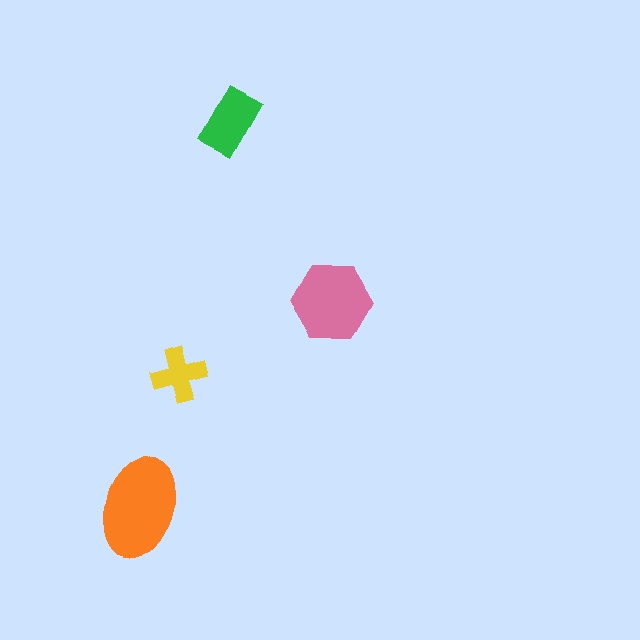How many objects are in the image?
There are 4 objects in the image.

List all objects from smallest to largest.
The yellow cross, the green rectangle, the pink hexagon, the orange ellipse.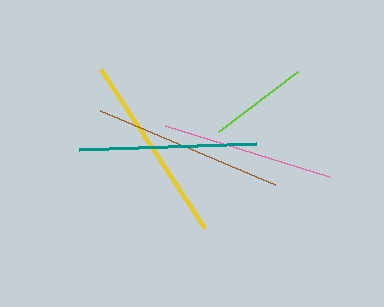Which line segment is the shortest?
The lime line is the shortest at approximately 99 pixels.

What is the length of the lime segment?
The lime segment is approximately 99 pixels long.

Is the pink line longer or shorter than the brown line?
The brown line is longer than the pink line.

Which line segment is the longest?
The yellow line is the longest at approximately 190 pixels.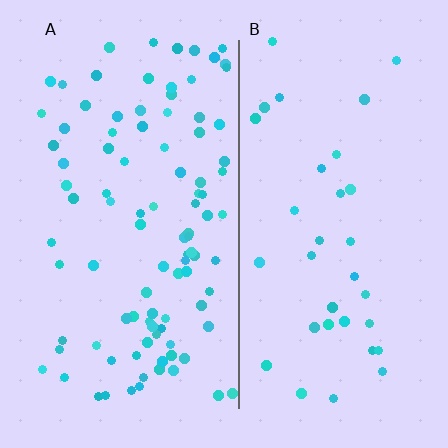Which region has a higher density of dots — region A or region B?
A (the left).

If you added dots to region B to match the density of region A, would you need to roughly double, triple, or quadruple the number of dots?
Approximately triple.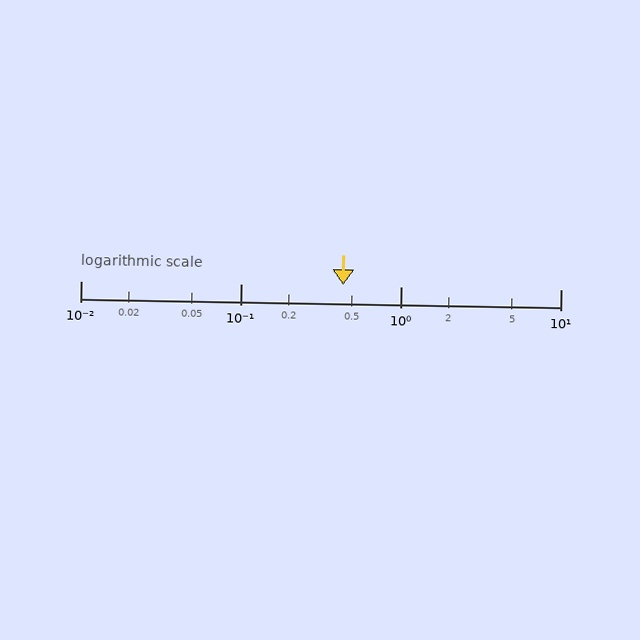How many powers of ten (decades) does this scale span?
The scale spans 3 decades, from 0.01 to 10.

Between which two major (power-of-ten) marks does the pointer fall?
The pointer is between 0.1 and 1.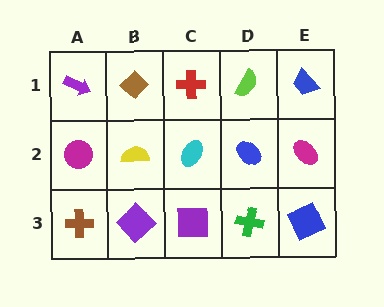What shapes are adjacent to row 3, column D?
A blue ellipse (row 2, column D), a purple square (row 3, column C), a blue square (row 3, column E).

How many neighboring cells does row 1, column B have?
3.